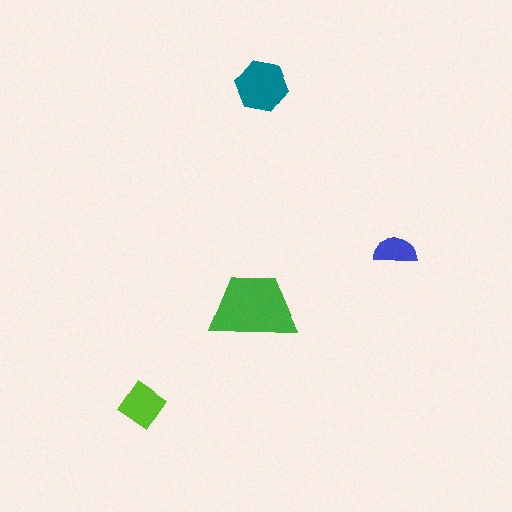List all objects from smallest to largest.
The blue semicircle, the lime diamond, the teal hexagon, the green trapezoid.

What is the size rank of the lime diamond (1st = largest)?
3rd.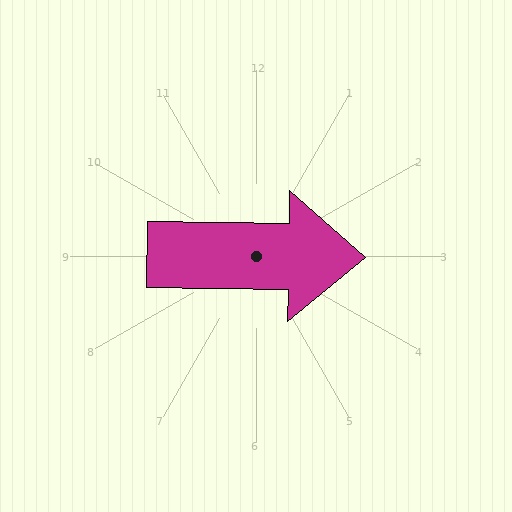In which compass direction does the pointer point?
East.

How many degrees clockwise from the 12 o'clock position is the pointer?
Approximately 91 degrees.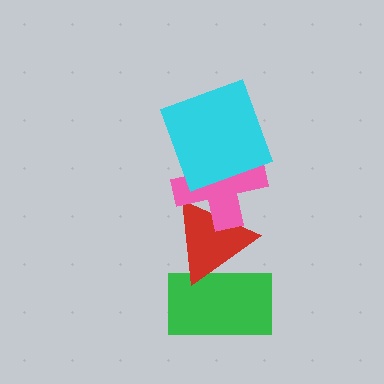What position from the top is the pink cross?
The pink cross is 2nd from the top.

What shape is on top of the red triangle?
The pink cross is on top of the red triangle.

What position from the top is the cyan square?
The cyan square is 1st from the top.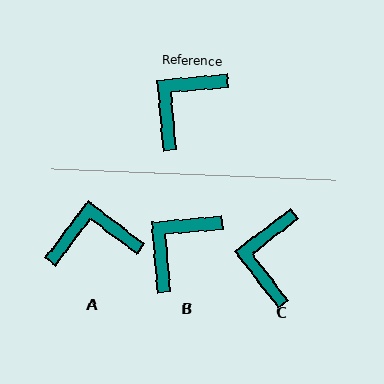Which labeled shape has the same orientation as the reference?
B.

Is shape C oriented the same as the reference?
No, it is off by about 33 degrees.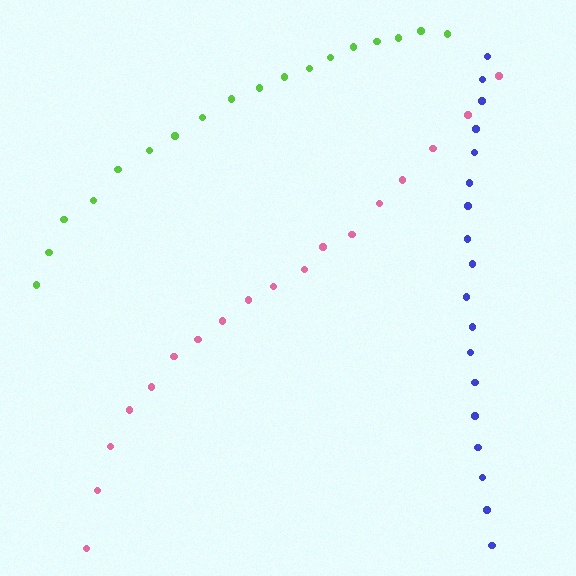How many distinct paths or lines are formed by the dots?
There are 3 distinct paths.